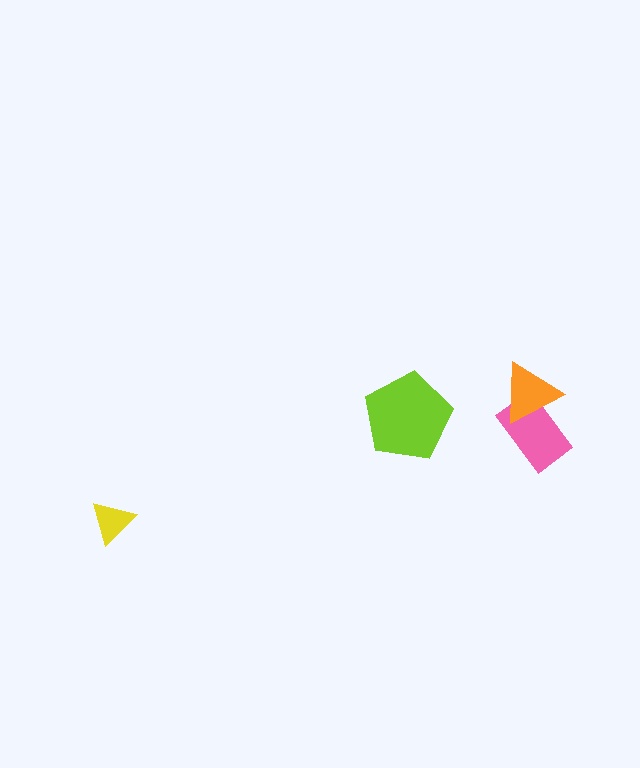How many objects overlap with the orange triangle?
1 object overlaps with the orange triangle.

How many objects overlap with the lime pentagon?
0 objects overlap with the lime pentagon.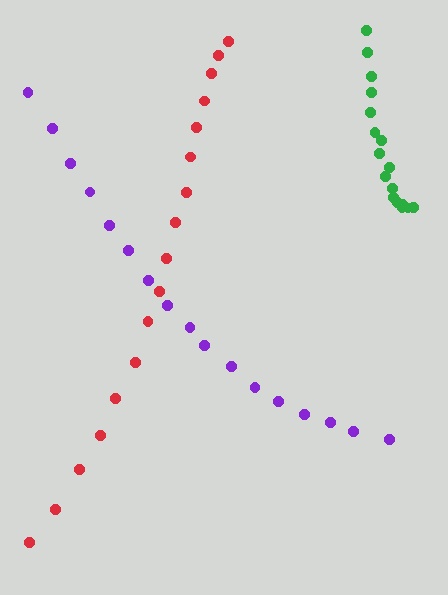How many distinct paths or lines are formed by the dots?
There are 3 distinct paths.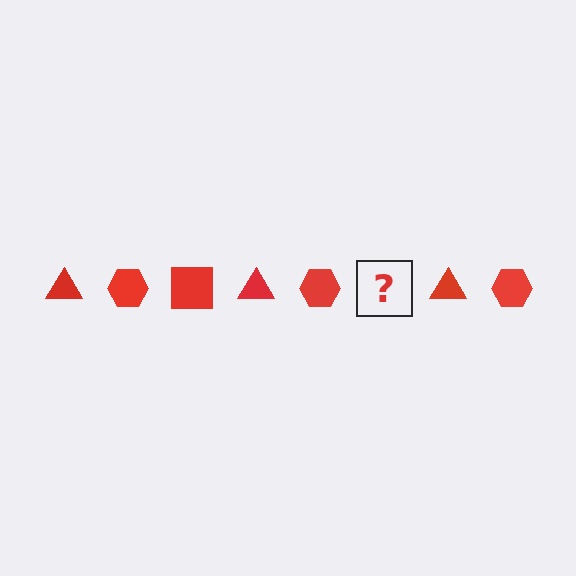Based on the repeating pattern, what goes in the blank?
The blank should be a red square.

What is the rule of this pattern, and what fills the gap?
The rule is that the pattern cycles through triangle, hexagon, square shapes in red. The gap should be filled with a red square.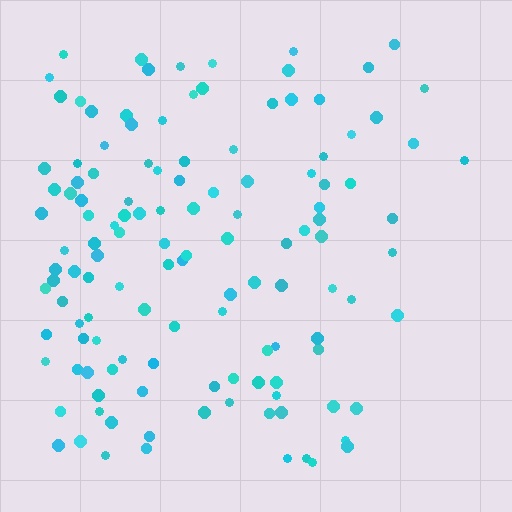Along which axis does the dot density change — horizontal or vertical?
Horizontal.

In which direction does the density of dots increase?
From right to left, with the left side densest.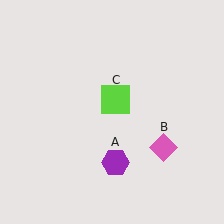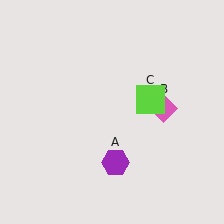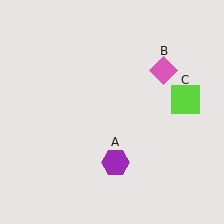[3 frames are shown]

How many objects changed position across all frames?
2 objects changed position: pink diamond (object B), lime square (object C).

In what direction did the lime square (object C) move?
The lime square (object C) moved right.